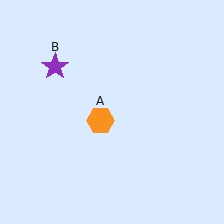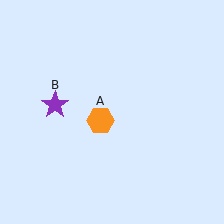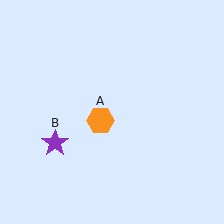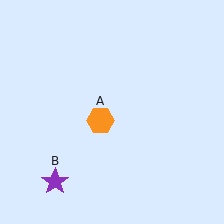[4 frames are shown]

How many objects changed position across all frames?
1 object changed position: purple star (object B).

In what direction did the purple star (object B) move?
The purple star (object B) moved down.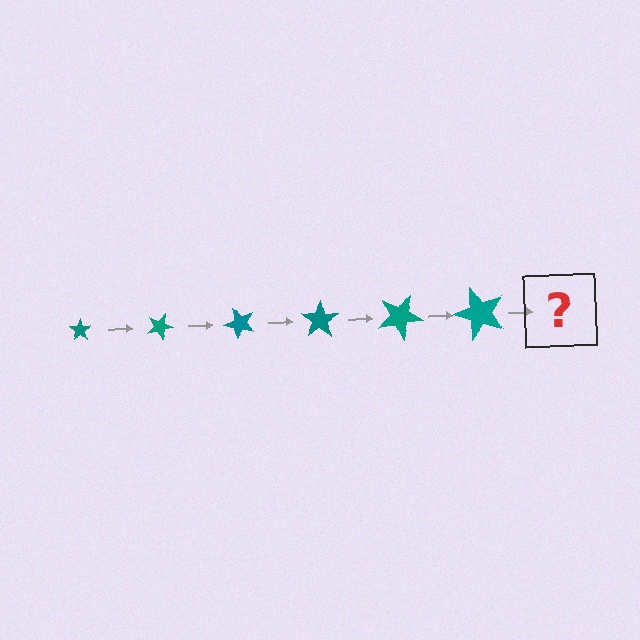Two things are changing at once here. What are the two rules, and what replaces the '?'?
The two rules are that the star grows larger each step and it rotates 25 degrees each step. The '?' should be a star, larger than the previous one and rotated 150 degrees from the start.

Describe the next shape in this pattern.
It should be a star, larger than the previous one and rotated 150 degrees from the start.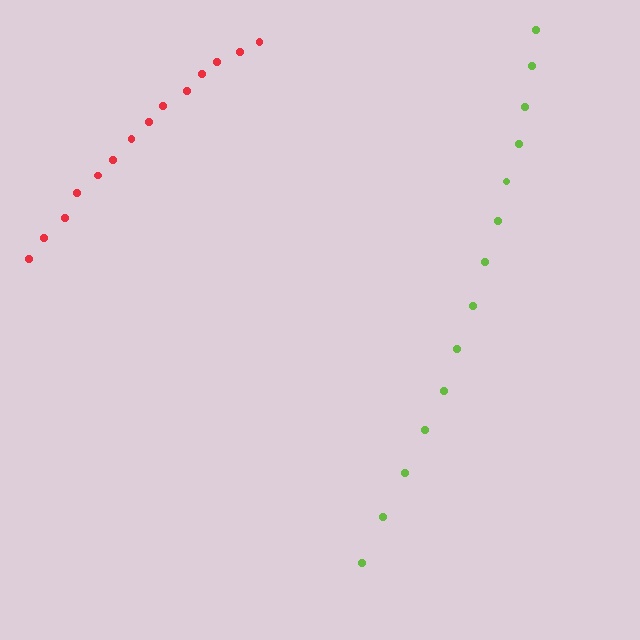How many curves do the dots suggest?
There are 2 distinct paths.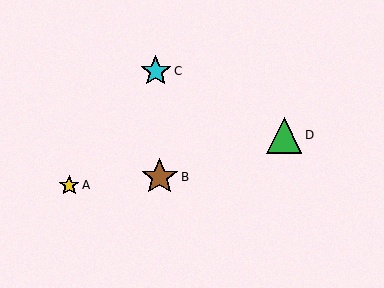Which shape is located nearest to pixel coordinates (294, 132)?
The green triangle (labeled D) at (284, 135) is nearest to that location.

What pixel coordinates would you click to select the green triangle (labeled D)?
Click at (284, 135) to select the green triangle D.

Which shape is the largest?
The brown star (labeled B) is the largest.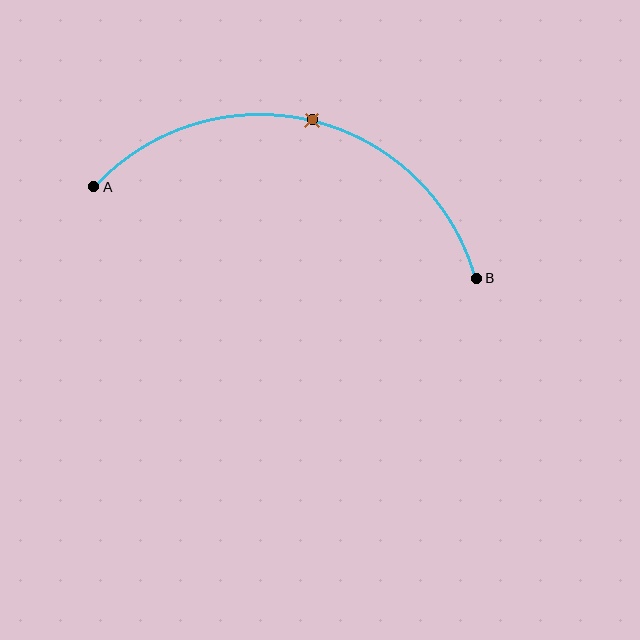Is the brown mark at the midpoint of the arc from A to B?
Yes. The brown mark lies on the arc at equal arc-length from both A and B — it is the arc midpoint.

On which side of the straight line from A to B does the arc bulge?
The arc bulges above the straight line connecting A and B.